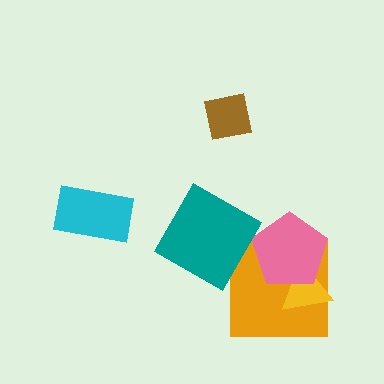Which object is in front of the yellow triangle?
The pink pentagon is in front of the yellow triangle.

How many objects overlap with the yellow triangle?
2 objects overlap with the yellow triangle.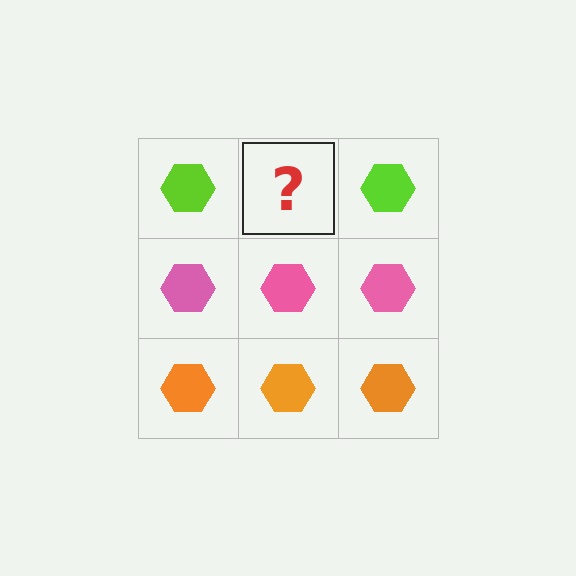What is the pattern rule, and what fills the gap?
The rule is that each row has a consistent color. The gap should be filled with a lime hexagon.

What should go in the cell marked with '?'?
The missing cell should contain a lime hexagon.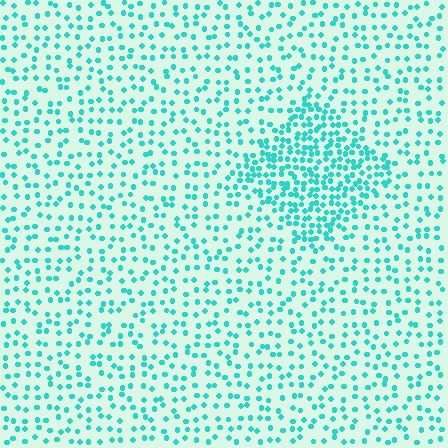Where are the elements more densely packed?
The elements are more densely packed inside the diamond boundary.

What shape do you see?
I see a diamond.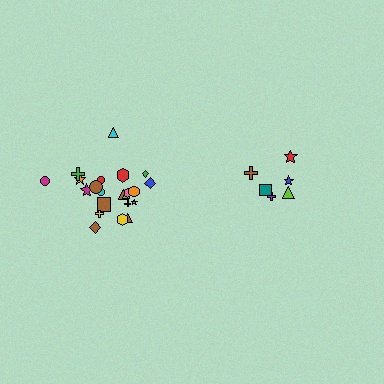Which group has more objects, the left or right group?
The left group.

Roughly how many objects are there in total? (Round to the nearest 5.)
Roughly 30 objects in total.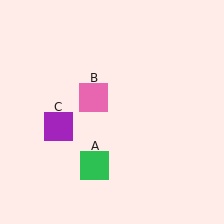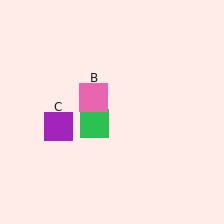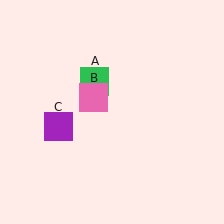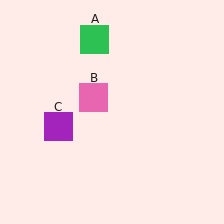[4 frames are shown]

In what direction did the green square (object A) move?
The green square (object A) moved up.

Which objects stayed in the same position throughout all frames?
Pink square (object B) and purple square (object C) remained stationary.